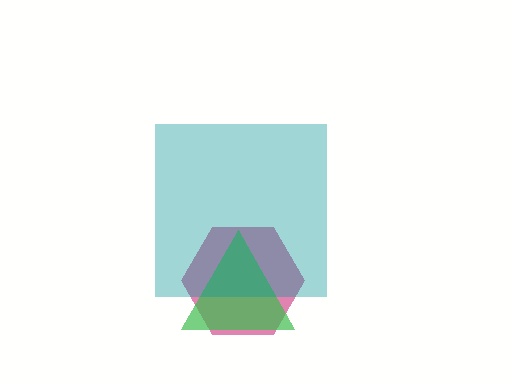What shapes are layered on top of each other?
The layered shapes are: a magenta hexagon, a green triangle, a teal square.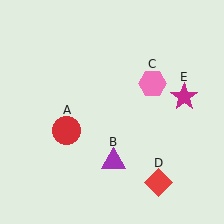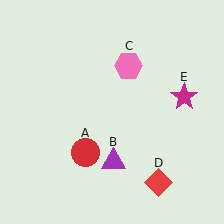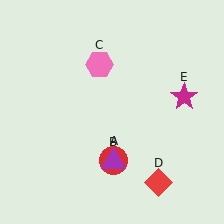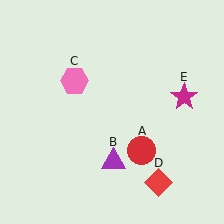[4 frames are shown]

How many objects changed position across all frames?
2 objects changed position: red circle (object A), pink hexagon (object C).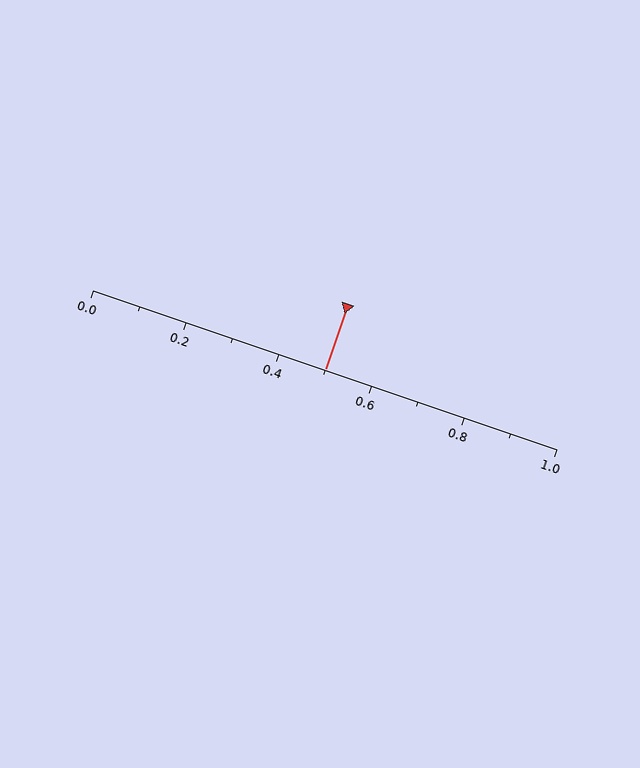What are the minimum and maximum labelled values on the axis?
The axis runs from 0.0 to 1.0.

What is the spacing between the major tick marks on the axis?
The major ticks are spaced 0.2 apart.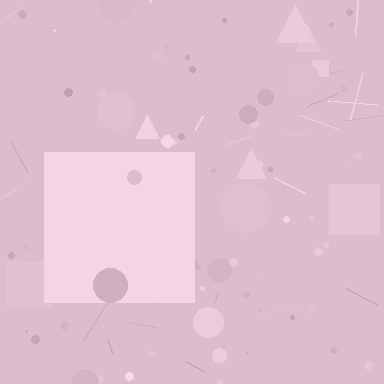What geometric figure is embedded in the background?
A square is embedded in the background.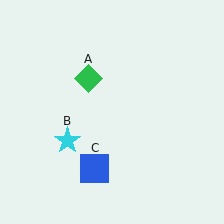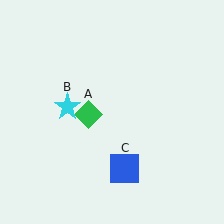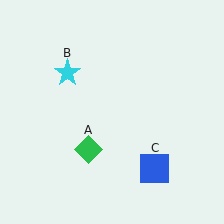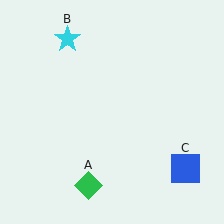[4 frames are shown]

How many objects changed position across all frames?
3 objects changed position: green diamond (object A), cyan star (object B), blue square (object C).